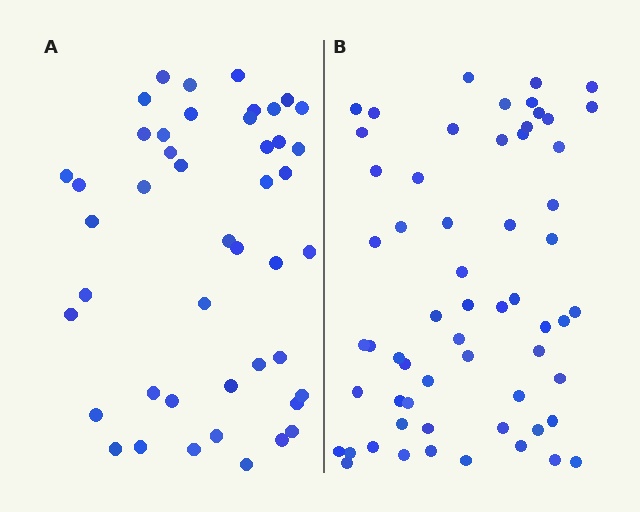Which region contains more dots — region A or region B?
Region B (the right region) has more dots.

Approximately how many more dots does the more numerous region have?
Region B has approximately 15 more dots than region A.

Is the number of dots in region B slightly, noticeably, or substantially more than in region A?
Region B has noticeably more, but not dramatically so. The ratio is roughly 1.3 to 1.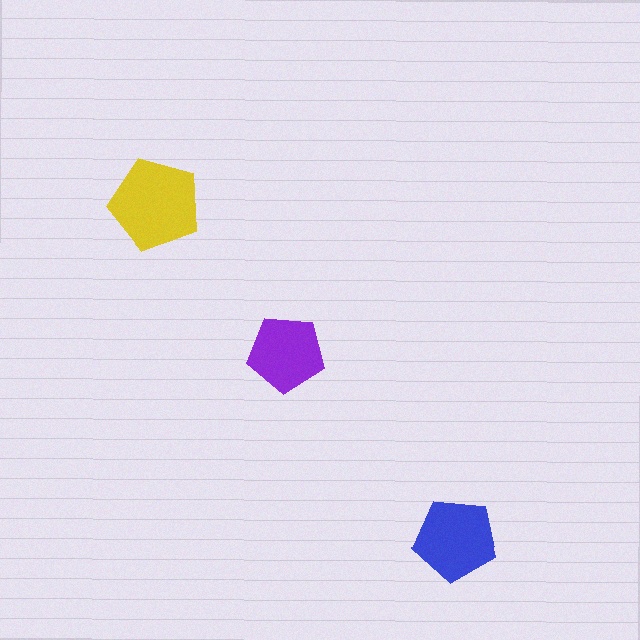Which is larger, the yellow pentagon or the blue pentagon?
The yellow one.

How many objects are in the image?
There are 3 objects in the image.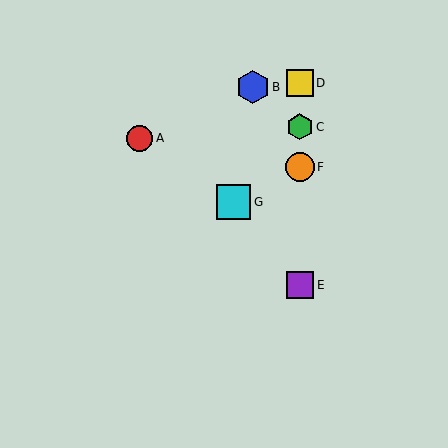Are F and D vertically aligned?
Yes, both are at x≈300.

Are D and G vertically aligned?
No, D is at x≈300 and G is at x≈234.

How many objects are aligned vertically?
4 objects (C, D, E, F) are aligned vertically.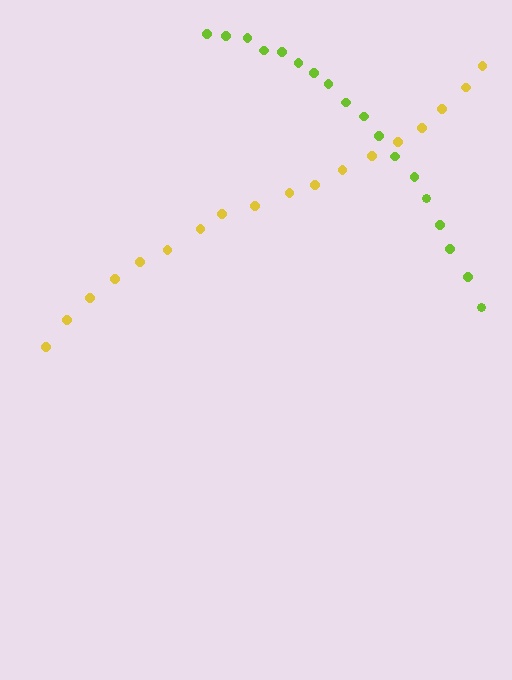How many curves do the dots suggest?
There are 2 distinct paths.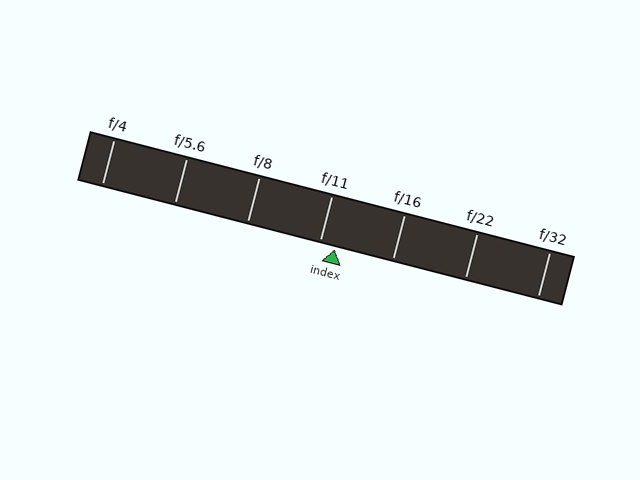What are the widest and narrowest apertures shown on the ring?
The widest aperture shown is f/4 and the narrowest is f/32.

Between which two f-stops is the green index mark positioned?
The index mark is between f/11 and f/16.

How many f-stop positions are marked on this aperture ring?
There are 7 f-stop positions marked.